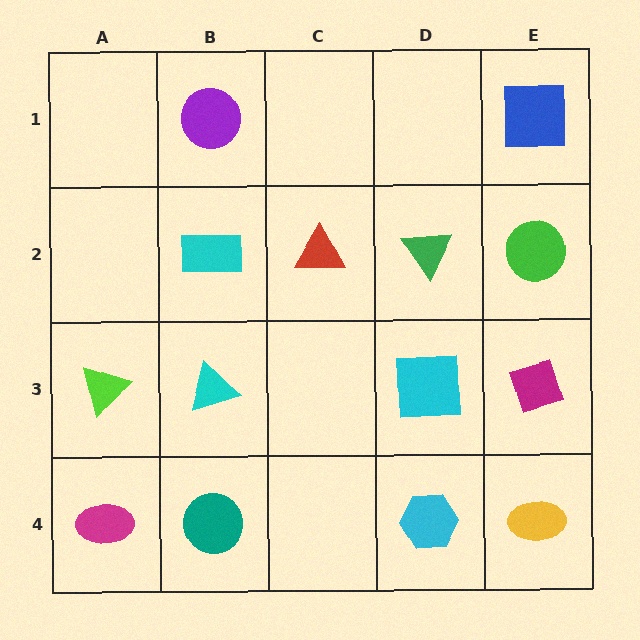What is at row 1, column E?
A blue square.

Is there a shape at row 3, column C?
No, that cell is empty.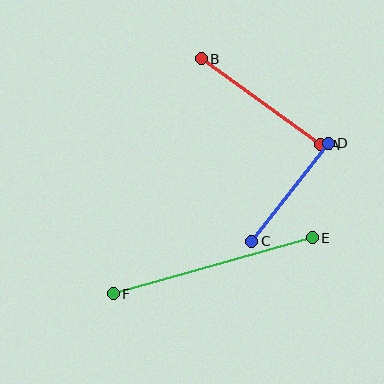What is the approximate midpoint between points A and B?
The midpoint is at approximately (261, 102) pixels.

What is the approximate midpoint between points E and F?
The midpoint is at approximately (213, 266) pixels.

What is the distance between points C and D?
The distance is approximately 124 pixels.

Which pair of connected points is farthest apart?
Points E and F are farthest apart.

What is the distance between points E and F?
The distance is approximately 207 pixels.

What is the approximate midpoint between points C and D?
The midpoint is at approximately (290, 192) pixels.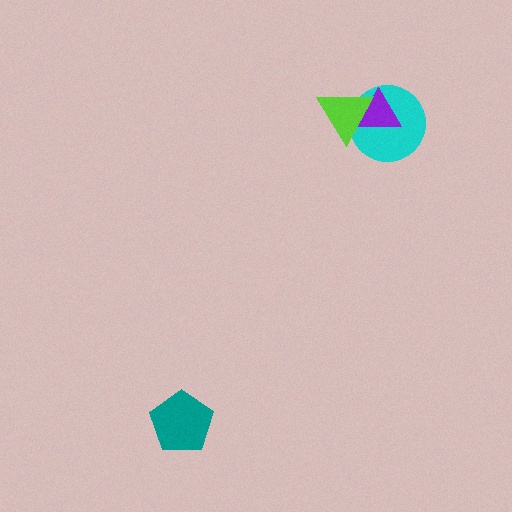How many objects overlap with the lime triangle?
2 objects overlap with the lime triangle.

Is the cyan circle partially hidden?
Yes, it is partially covered by another shape.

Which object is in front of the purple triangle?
The lime triangle is in front of the purple triangle.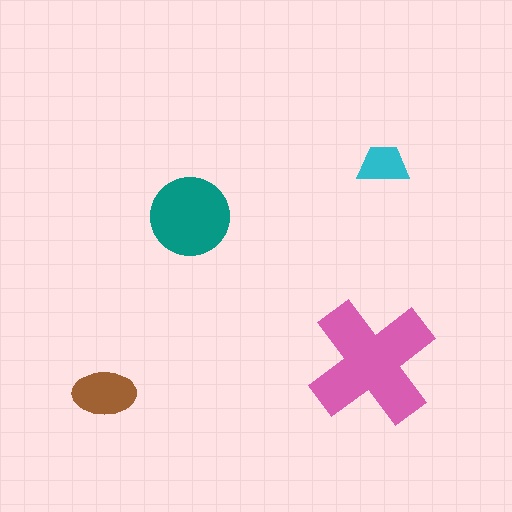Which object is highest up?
The cyan trapezoid is topmost.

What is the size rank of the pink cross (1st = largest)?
1st.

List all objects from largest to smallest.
The pink cross, the teal circle, the brown ellipse, the cyan trapezoid.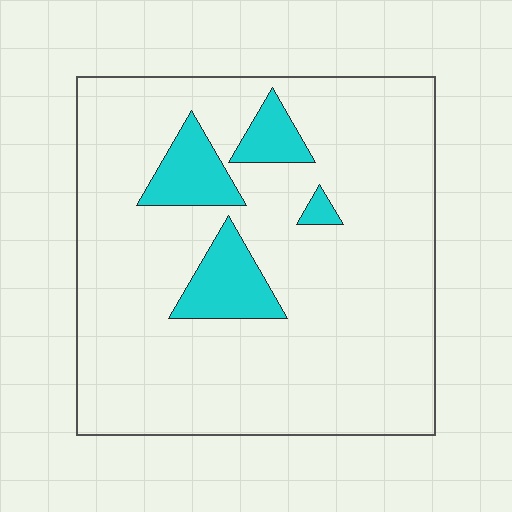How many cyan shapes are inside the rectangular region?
4.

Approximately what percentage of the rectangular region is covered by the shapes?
Approximately 10%.